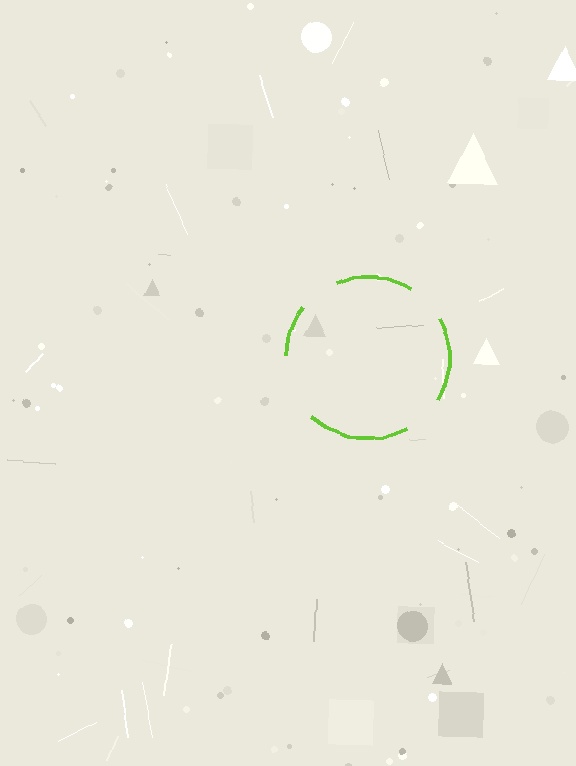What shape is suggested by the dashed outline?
The dashed outline suggests a circle.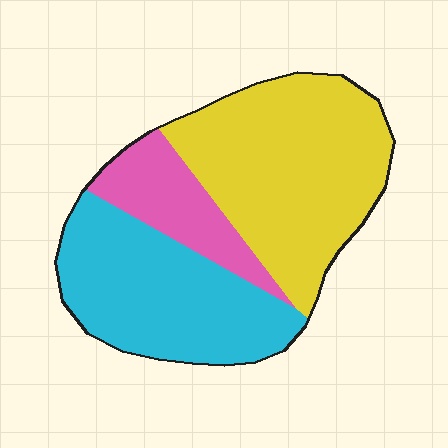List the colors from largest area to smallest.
From largest to smallest: yellow, cyan, pink.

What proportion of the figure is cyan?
Cyan takes up about three eighths (3/8) of the figure.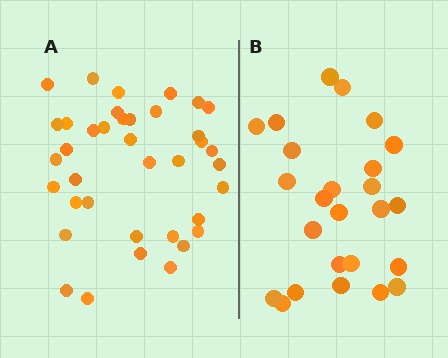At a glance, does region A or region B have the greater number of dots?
Region A (the left region) has more dots.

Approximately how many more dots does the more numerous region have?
Region A has approximately 15 more dots than region B.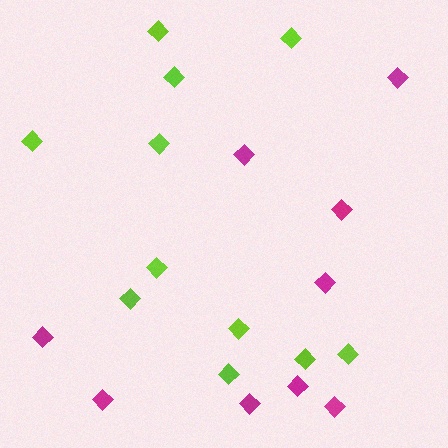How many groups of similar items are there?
There are 2 groups: one group of magenta diamonds (9) and one group of lime diamonds (11).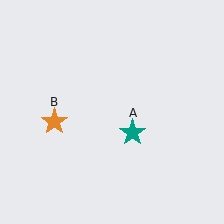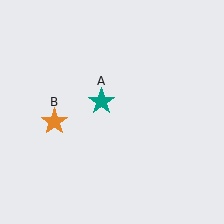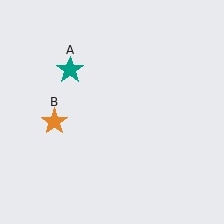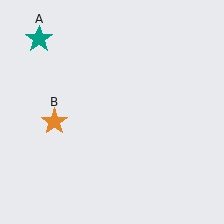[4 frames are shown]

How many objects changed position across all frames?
1 object changed position: teal star (object A).